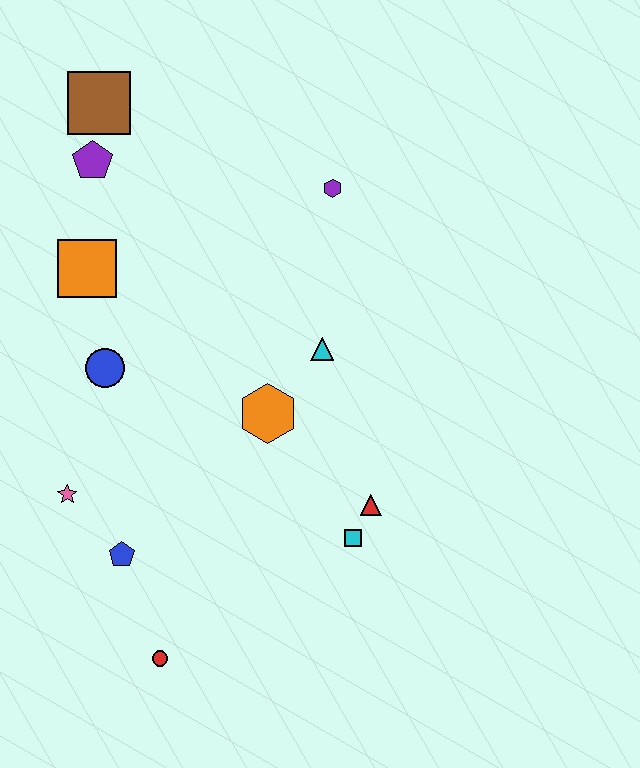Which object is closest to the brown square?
The purple pentagon is closest to the brown square.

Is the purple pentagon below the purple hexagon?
No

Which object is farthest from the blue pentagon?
The brown square is farthest from the blue pentagon.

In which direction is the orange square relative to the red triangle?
The orange square is to the left of the red triangle.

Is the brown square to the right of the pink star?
Yes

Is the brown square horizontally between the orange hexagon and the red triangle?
No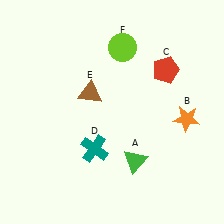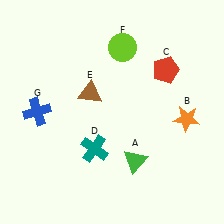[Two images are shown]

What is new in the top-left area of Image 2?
A blue cross (G) was added in the top-left area of Image 2.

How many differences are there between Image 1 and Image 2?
There is 1 difference between the two images.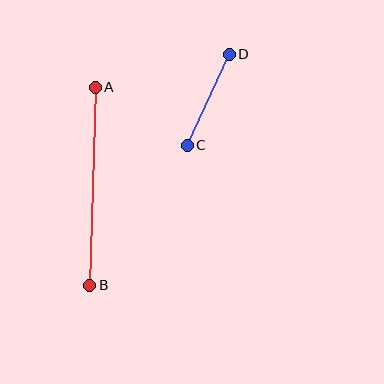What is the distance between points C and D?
The distance is approximately 100 pixels.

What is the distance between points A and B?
The distance is approximately 198 pixels.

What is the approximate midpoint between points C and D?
The midpoint is at approximately (208, 100) pixels.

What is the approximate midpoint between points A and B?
The midpoint is at approximately (93, 186) pixels.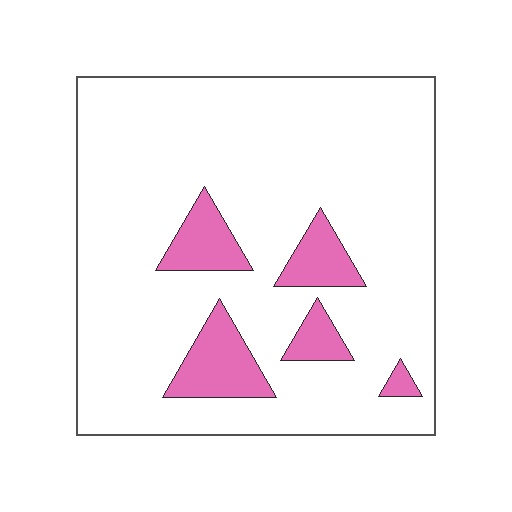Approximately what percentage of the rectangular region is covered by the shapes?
Approximately 15%.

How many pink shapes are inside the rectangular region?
5.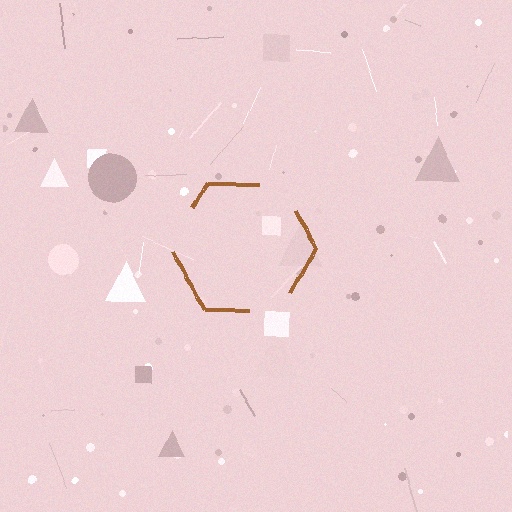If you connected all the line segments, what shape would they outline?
They would outline a hexagon.